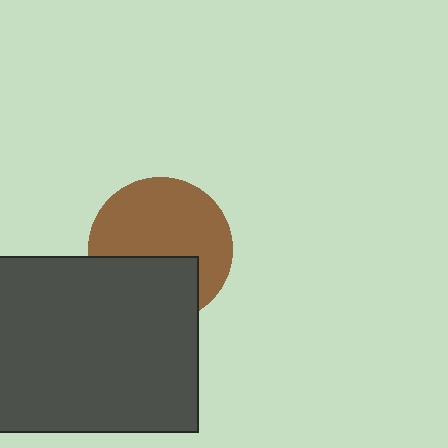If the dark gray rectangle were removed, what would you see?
You would see the complete brown circle.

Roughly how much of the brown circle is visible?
About half of it is visible (roughly 63%).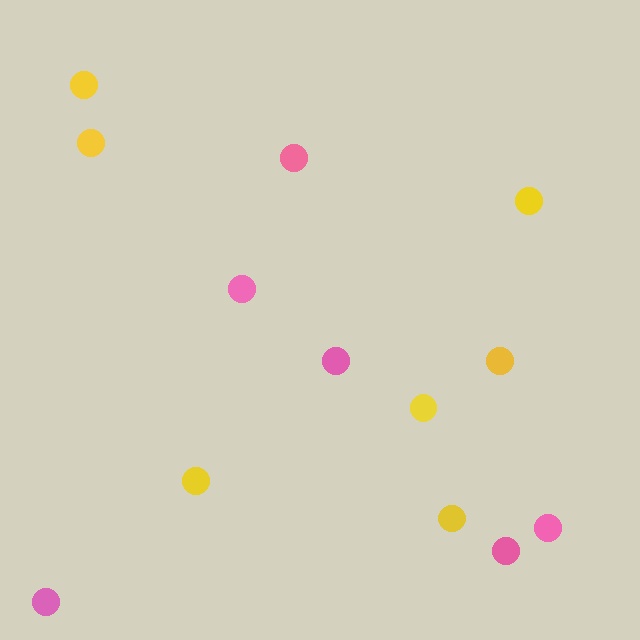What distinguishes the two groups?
There are 2 groups: one group of yellow circles (7) and one group of pink circles (6).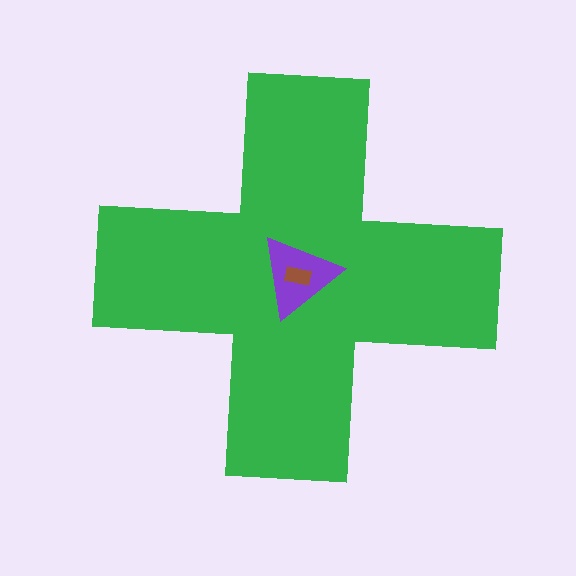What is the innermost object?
The brown rectangle.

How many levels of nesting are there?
3.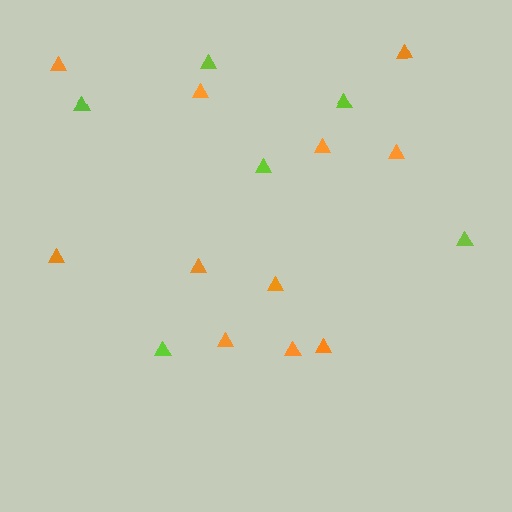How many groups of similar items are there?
There are 2 groups: one group of orange triangles (11) and one group of lime triangles (6).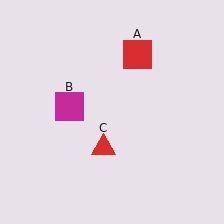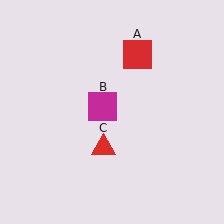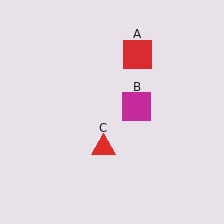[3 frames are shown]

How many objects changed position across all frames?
1 object changed position: magenta square (object B).